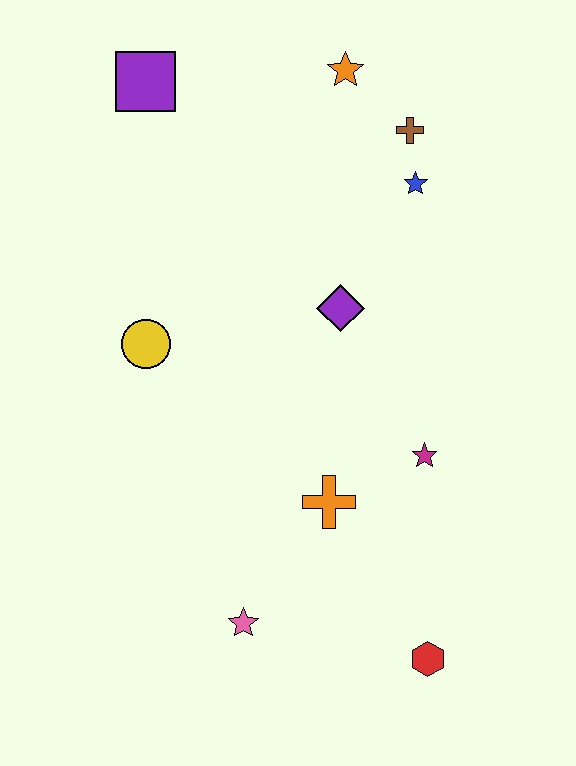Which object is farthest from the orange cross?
The purple square is farthest from the orange cross.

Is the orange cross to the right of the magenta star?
No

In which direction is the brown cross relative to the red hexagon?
The brown cross is above the red hexagon.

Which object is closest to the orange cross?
The magenta star is closest to the orange cross.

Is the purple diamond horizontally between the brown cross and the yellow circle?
Yes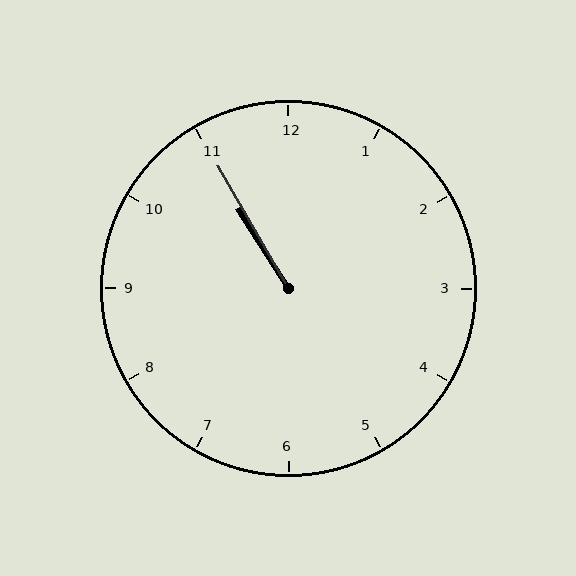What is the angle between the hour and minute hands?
Approximately 2 degrees.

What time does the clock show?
10:55.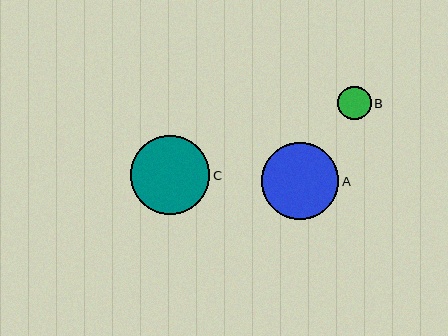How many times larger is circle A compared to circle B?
Circle A is approximately 2.3 times the size of circle B.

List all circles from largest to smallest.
From largest to smallest: C, A, B.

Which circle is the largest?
Circle C is the largest with a size of approximately 79 pixels.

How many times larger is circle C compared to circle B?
Circle C is approximately 2.4 times the size of circle B.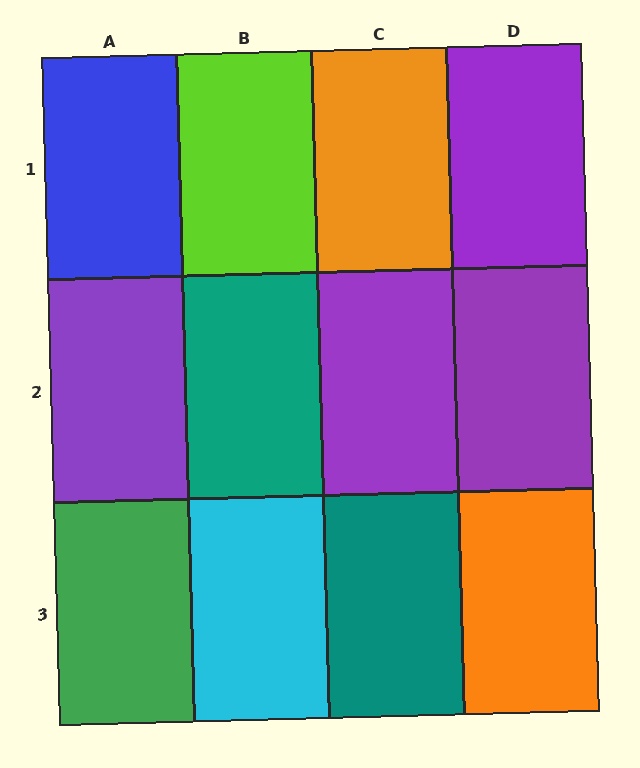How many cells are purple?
4 cells are purple.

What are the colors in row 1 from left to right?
Blue, lime, orange, purple.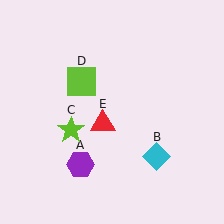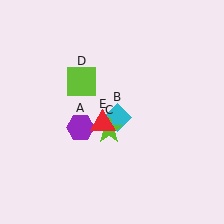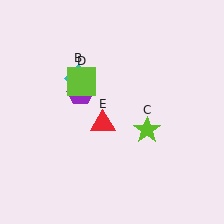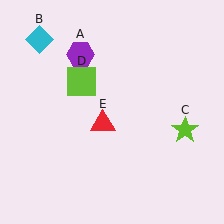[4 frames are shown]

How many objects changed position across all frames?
3 objects changed position: purple hexagon (object A), cyan diamond (object B), lime star (object C).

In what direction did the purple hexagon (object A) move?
The purple hexagon (object A) moved up.